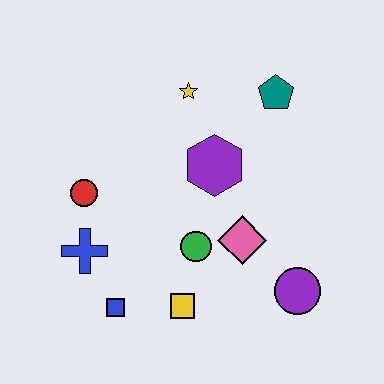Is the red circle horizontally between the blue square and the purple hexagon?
No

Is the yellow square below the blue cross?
Yes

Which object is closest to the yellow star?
The purple hexagon is closest to the yellow star.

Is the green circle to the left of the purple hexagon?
Yes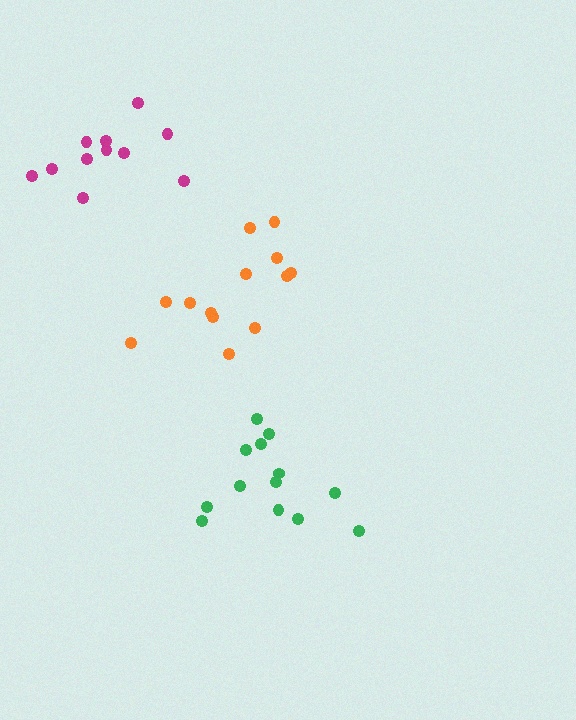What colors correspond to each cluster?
The clusters are colored: green, orange, magenta.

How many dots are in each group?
Group 1: 13 dots, Group 2: 13 dots, Group 3: 11 dots (37 total).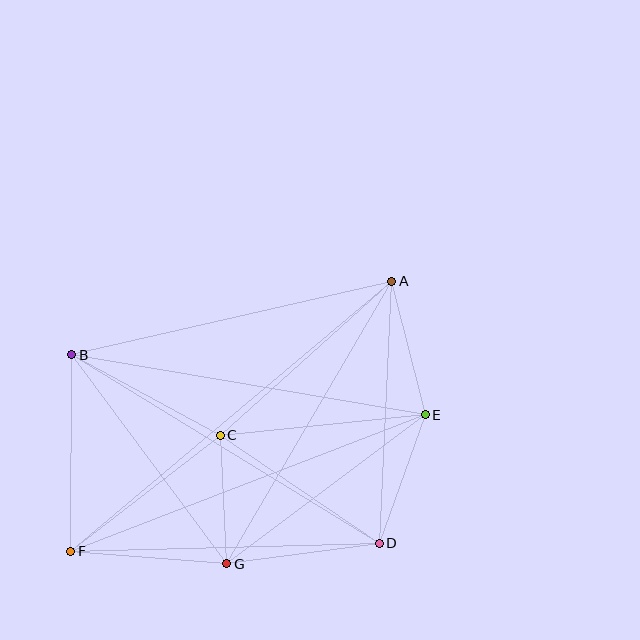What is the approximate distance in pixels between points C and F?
The distance between C and F is approximately 189 pixels.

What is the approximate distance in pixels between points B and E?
The distance between B and E is approximately 358 pixels.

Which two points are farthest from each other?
Points A and F are farthest from each other.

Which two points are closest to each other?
Points C and G are closest to each other.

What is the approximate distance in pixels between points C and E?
The distance between C and E is approximately 206 pixels.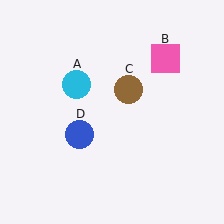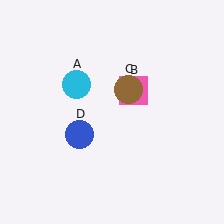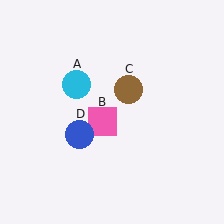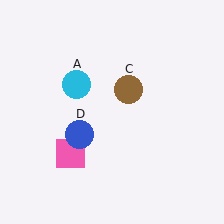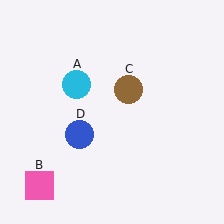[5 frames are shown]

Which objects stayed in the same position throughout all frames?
Cyan circle (object A) and brown circle (object C) and blue circle (object D) remained stationary.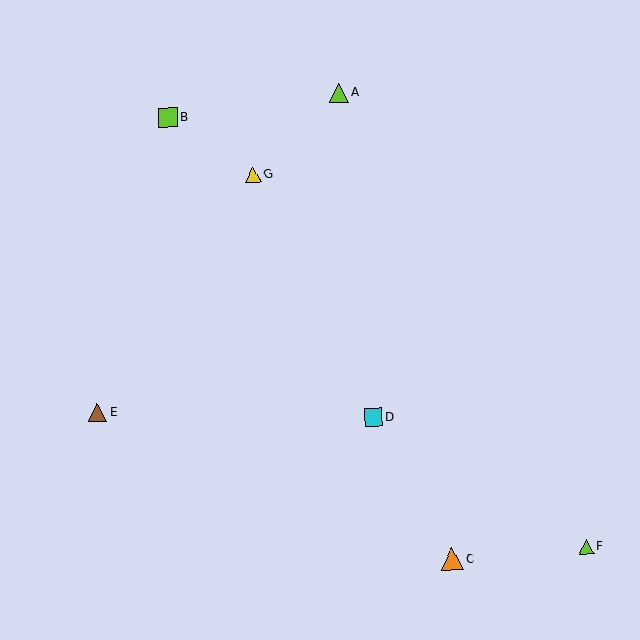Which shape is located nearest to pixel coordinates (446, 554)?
The orange triangle (labeled C) at (452, 559) is nearest to that location.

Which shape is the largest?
The orange triangle (labeled C) is the largest.